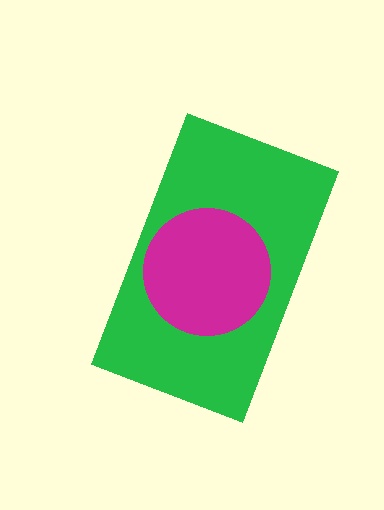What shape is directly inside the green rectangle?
The magenta circle.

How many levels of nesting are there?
2.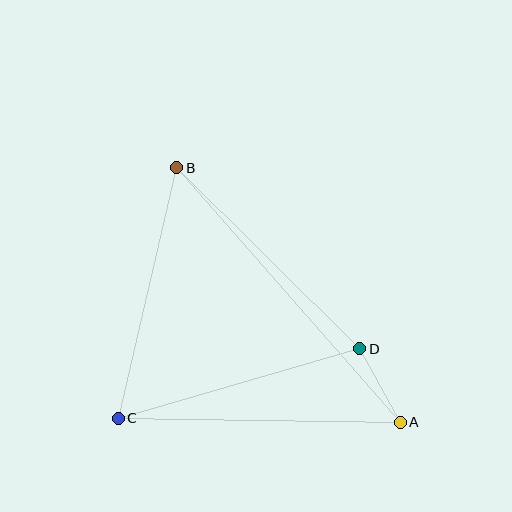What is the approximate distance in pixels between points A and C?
The distance between A and C is approximately 282 pixels.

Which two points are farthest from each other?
Points A and B are farthest from each other.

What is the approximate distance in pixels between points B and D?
The distance between B and D is approximately 258 pixels.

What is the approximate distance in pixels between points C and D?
The distance between C and D is approximately 251 pixels.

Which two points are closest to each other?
Points A and D are closest to each other.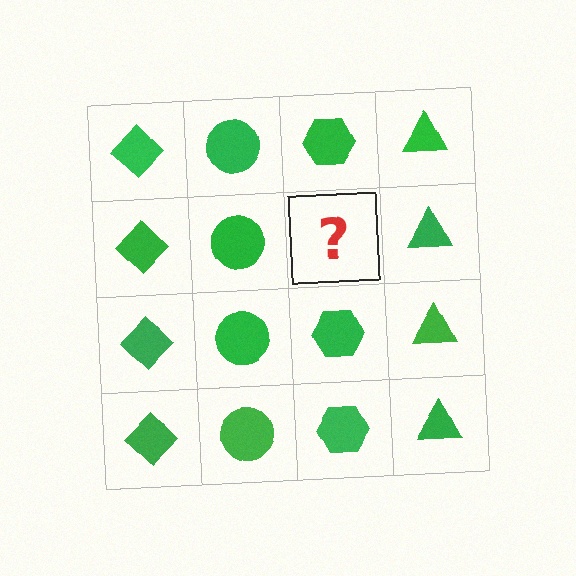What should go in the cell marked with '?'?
The missing cell should contain a green hexagon.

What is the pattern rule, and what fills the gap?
The rule is that each column has a consistent shape. The gap should be filled with a green hexagon.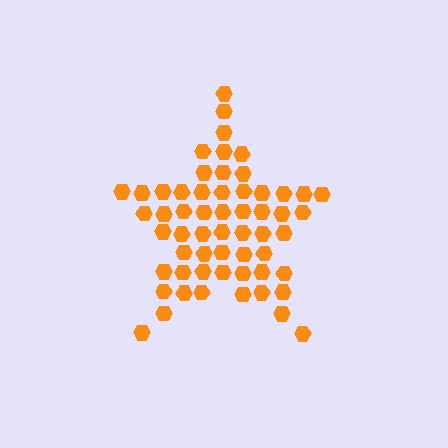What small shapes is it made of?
It is made of small hexagons.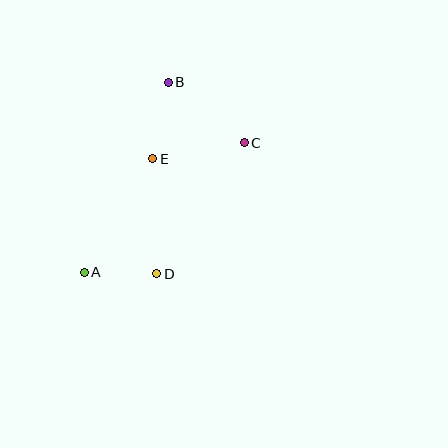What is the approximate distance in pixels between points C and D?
The distance between C and D is approximately 157 pixels.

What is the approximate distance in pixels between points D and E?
The distance between D and E is approximately 115 pixels.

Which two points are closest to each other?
Points A and D are closest to each other.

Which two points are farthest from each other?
Points A and B are farthest from each other.